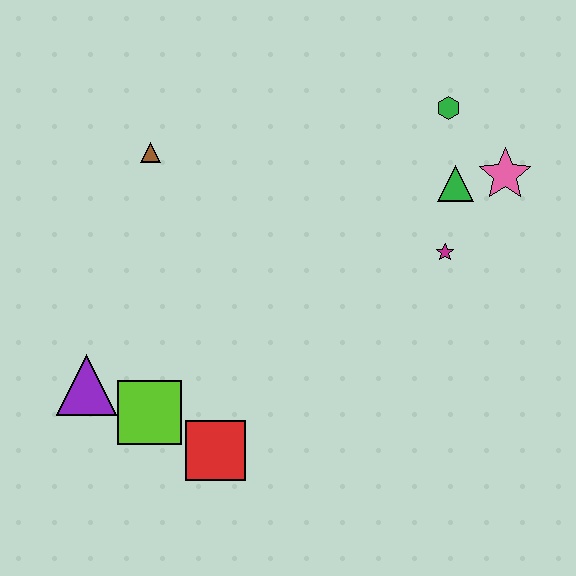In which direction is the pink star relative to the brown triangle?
The pink star is to the right of the brown triangle.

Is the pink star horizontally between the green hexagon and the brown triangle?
No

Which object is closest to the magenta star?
The green triangle is closest to the magenta star.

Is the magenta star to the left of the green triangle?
Yes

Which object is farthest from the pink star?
The purple triangle is farthest from the pink star.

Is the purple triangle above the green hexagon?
No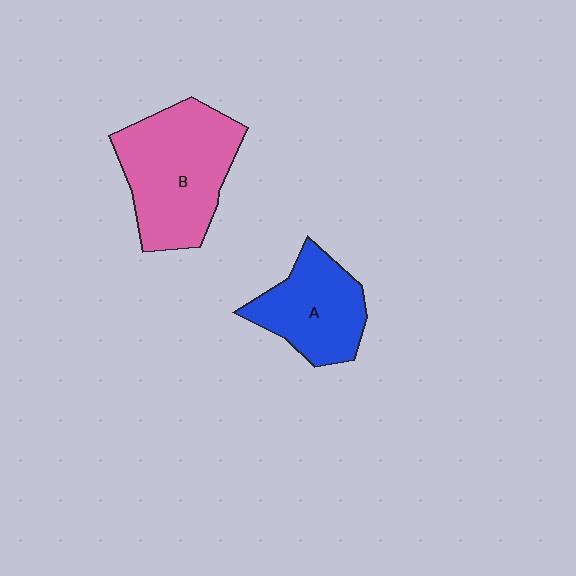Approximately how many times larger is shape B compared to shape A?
Approximately 1.5 times.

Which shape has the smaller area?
Shape A (blue).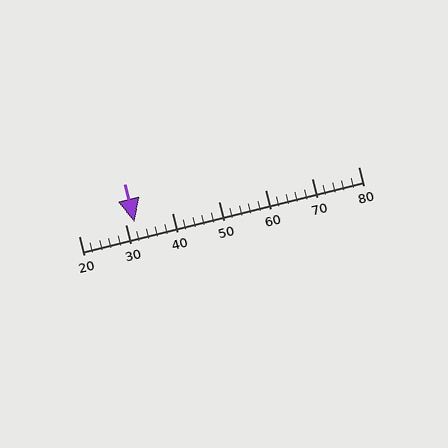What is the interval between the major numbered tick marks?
The major tick marks are spaced 10 units apart.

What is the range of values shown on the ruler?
The ruler shows values from 20 to 80.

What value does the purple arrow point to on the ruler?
The purple arrow points to approximately 32.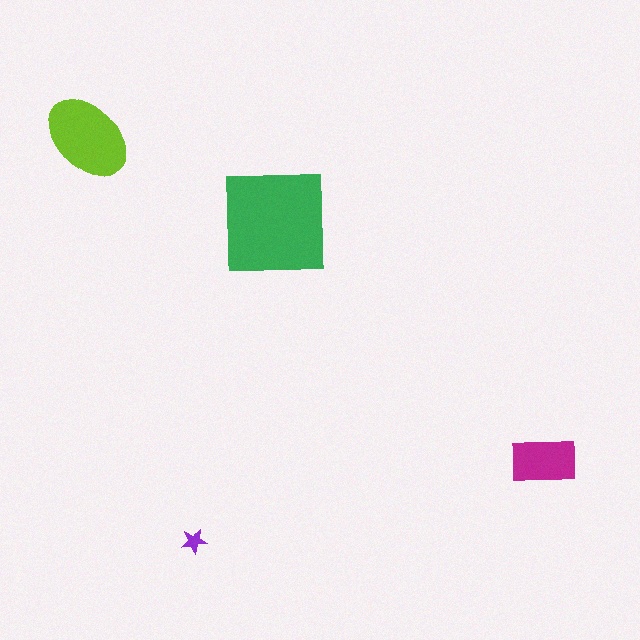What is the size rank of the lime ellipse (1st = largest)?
2nd.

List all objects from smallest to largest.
The purple star, the magenta rectangle, the lime ellipse, the green square.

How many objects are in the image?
There are 4 objects in the image.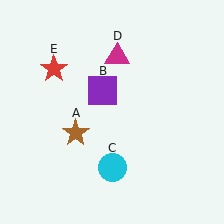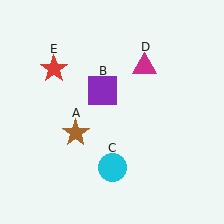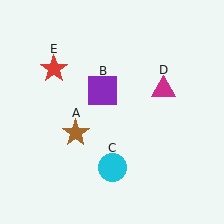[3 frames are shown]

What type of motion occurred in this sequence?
The magenta triangle (object D) rotated clockwise around the center of the scene.